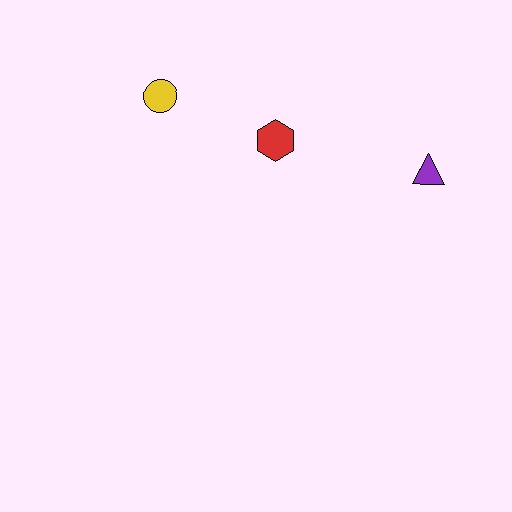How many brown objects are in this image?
There are no brown objects.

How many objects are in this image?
There are 3 objects.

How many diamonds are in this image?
There are no diamonds.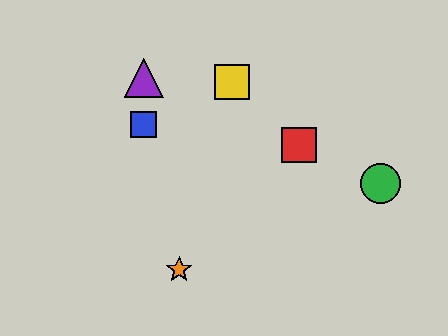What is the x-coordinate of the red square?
The red square is at x≈299.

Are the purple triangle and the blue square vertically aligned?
Yes, both are at x≈144.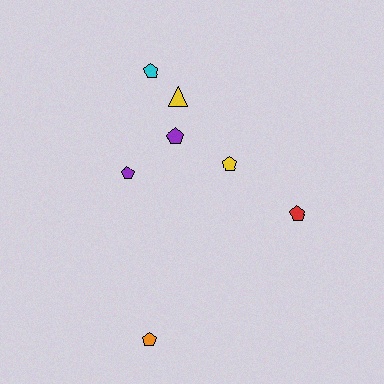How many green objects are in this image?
There are no green objects.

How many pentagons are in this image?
There are 6 pentagons.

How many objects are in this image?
There are 7 objects.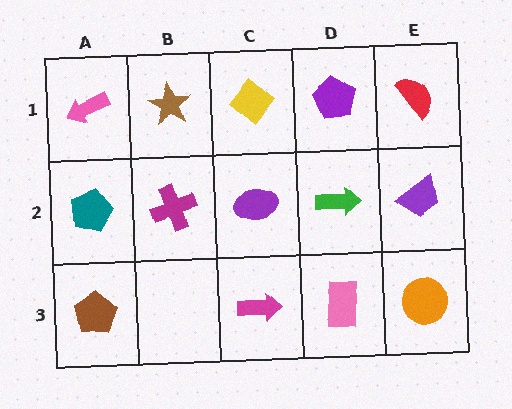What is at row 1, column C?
A yellow diamond.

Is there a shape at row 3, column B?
No, that cell is empty.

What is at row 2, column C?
A purple ellipse.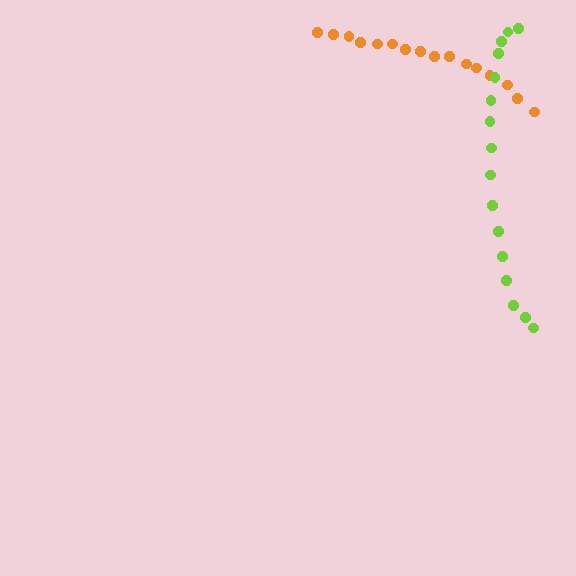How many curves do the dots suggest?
There are 2 distinct paths.